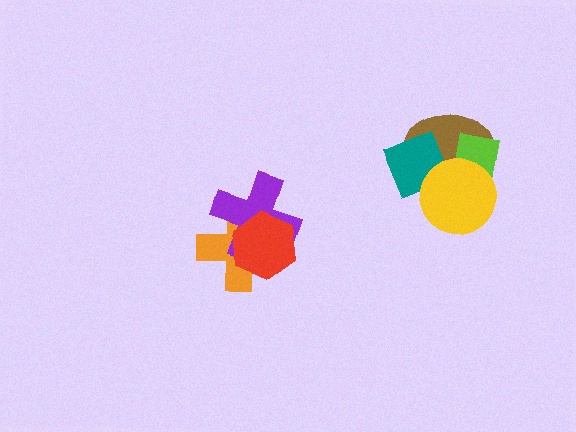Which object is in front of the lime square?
The yellow circle is in front of the lime square.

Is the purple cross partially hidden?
Yes, it is partially covered by another shape.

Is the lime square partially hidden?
Yes, it is partially covered by another shape.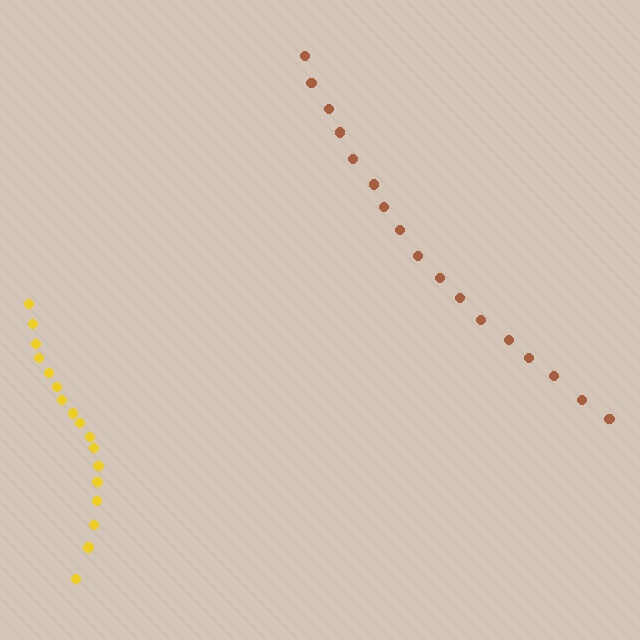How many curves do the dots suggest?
There are 2 distinct paths.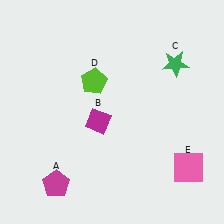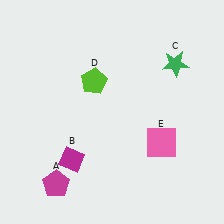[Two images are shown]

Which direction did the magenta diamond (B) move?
The magenta diamond (B) moved down.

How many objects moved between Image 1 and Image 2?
2 objects moved between the two images.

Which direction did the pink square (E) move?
The pink square (E) moved left.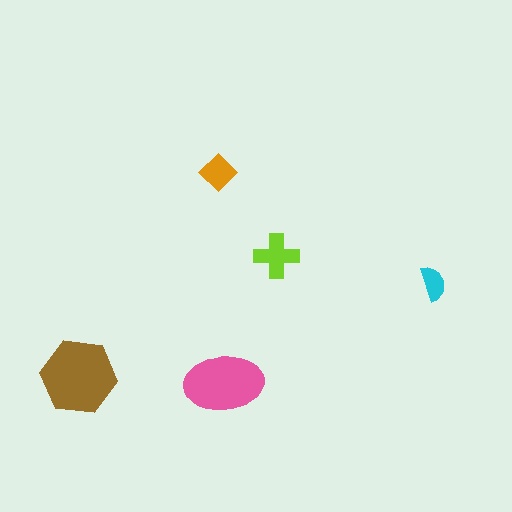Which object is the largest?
The brown hexagon.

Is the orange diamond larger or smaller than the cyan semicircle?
Larger.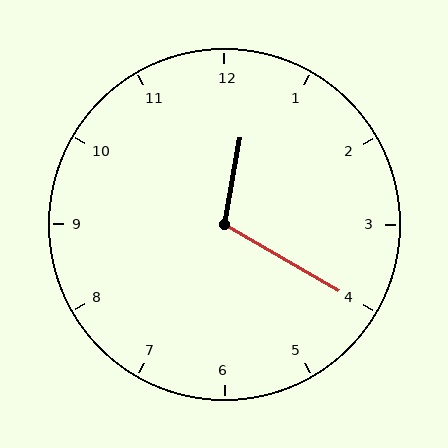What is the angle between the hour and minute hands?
Approximately 110 degrees.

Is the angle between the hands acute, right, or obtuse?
It is obtuse.